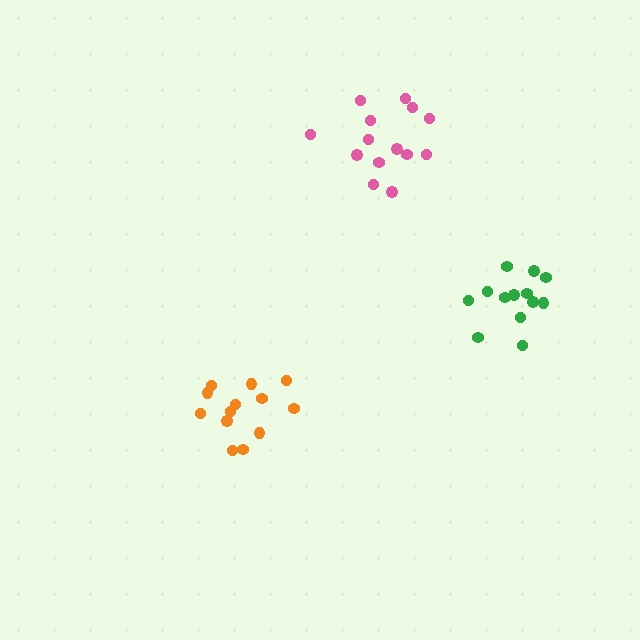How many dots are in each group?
Group 1: 14 dots, Group 2: 13 dots, Group 3: 13 dots (40 total).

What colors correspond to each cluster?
The clusters are colored: pink, green, orange.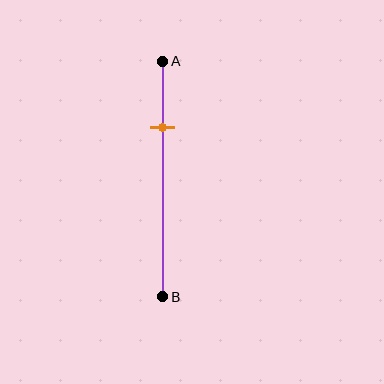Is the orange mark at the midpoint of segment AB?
No, the mark is at about 30% from A, not at the 50% midpoint.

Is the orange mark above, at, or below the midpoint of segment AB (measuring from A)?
The orange mark is above the midpoint of segment AB.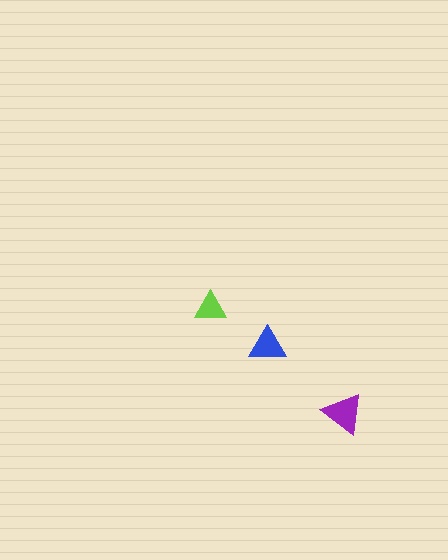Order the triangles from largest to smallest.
the purple one, the blue one, the lime one.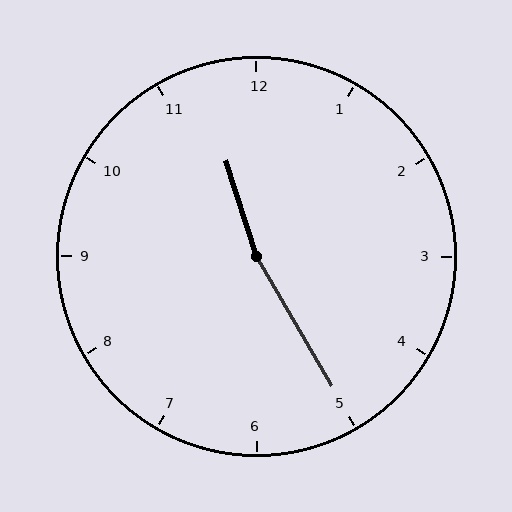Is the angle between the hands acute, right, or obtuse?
It is obtuse.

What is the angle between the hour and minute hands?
Approximately 168 degrees.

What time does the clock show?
11:25.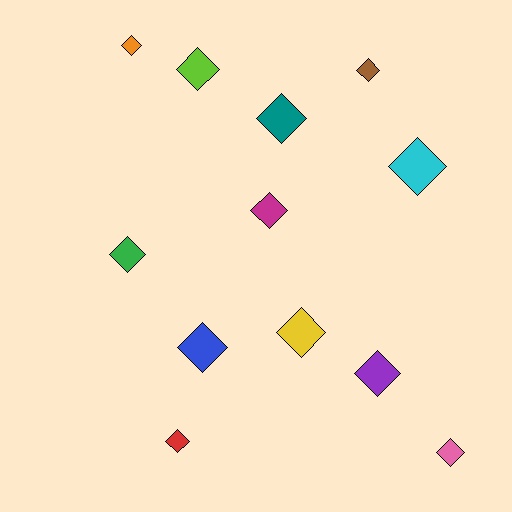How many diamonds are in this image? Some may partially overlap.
There are 12 diamonds.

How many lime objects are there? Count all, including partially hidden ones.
There is 1 lime object.